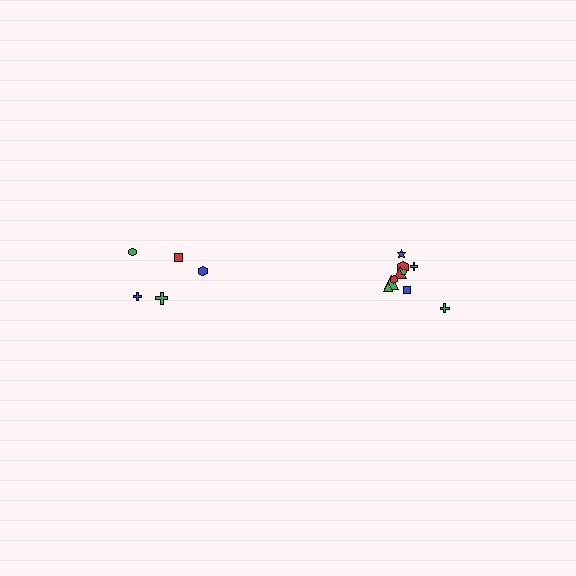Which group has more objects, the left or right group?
The right group.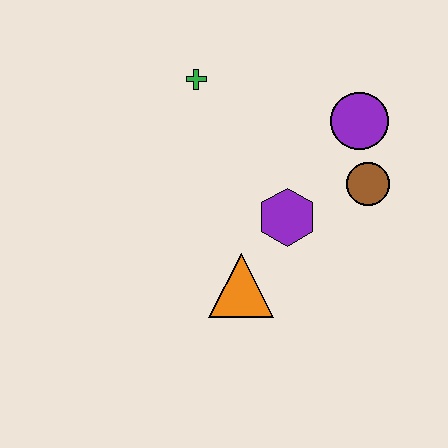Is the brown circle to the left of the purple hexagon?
No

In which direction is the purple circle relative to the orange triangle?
The purple circle is above the orange triangle.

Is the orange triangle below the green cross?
Yes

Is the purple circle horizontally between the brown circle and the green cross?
Yes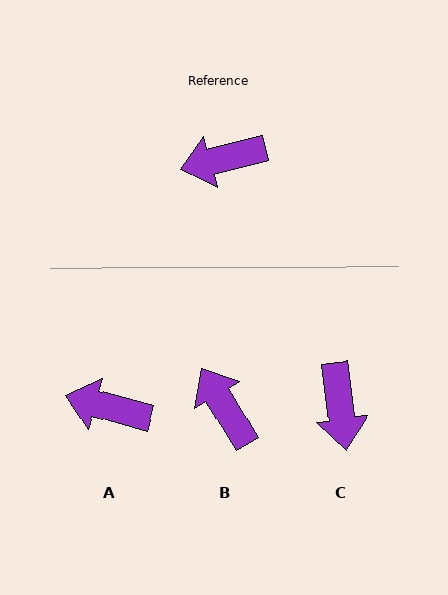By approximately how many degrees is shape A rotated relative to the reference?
Approximately 31 degrees clockwise.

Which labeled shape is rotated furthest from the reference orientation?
C, about 82 degrees away.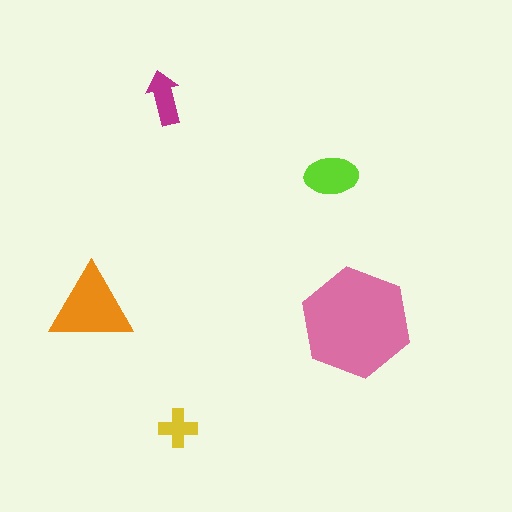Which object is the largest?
The pink hexagon.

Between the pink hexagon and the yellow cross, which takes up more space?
The pink hexagon.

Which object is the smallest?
The yellow cross.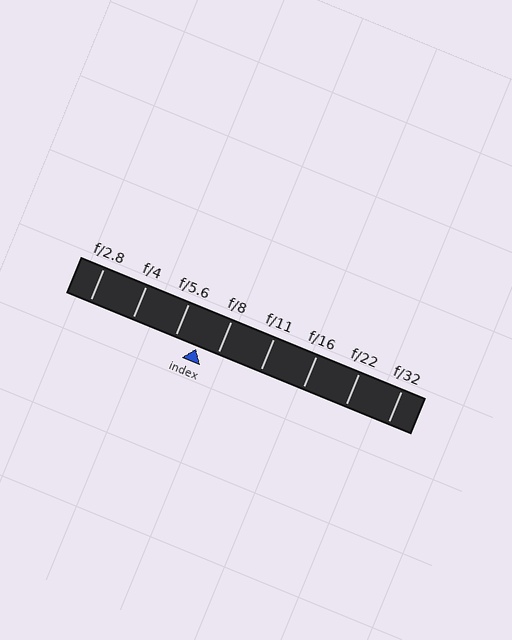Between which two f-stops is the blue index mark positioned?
The index mark is between f/5.6 and f/8.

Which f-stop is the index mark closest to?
The index mark is closest to f/8.